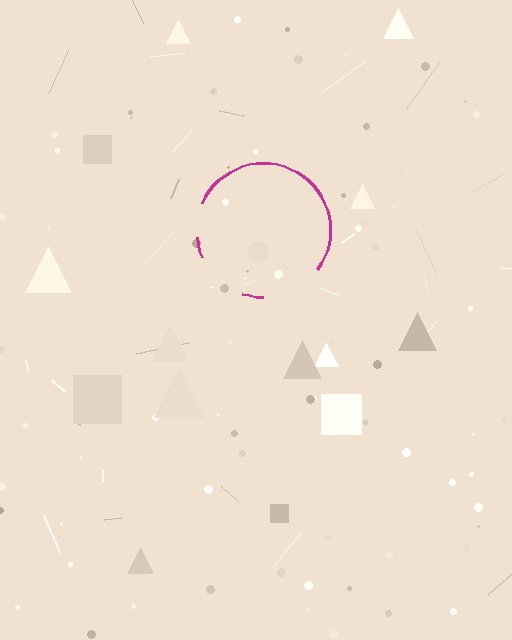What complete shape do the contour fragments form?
The contour fragments form a circle.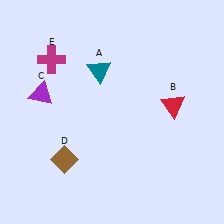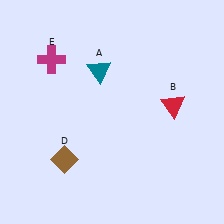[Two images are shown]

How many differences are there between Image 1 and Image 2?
There is 1 difference between the two images.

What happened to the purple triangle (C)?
The purple triangle (C) was removed in Image 2. It was in the top-left area of Image 1.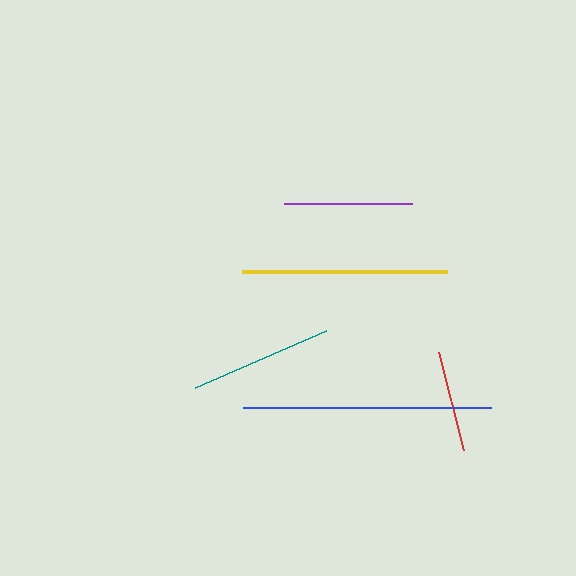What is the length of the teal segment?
The teal segment is approximately 143 pixels long.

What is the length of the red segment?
The red segment is approximately 102 pixels long.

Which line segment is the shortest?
The red line is the shortest at approximately 102 pixels.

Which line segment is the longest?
The blue line is the longest at approximately 249 pixels.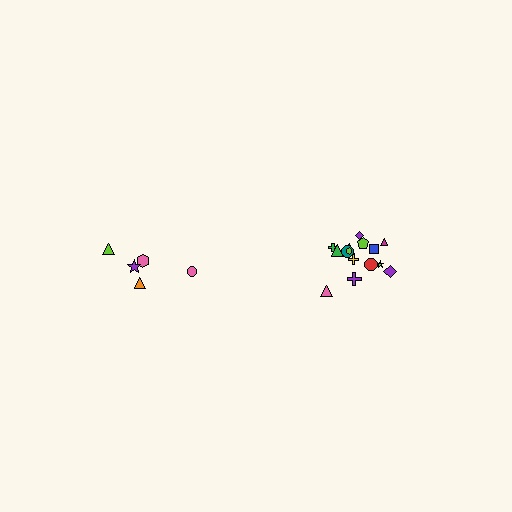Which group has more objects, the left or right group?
The right group.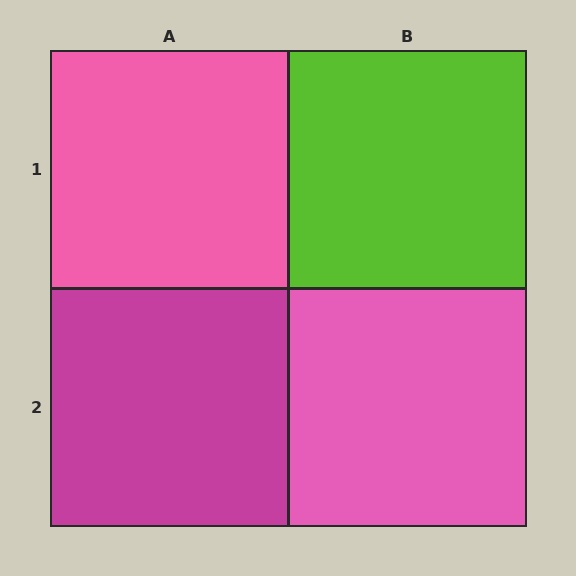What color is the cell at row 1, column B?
Lime.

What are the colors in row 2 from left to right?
Magenta, pink.